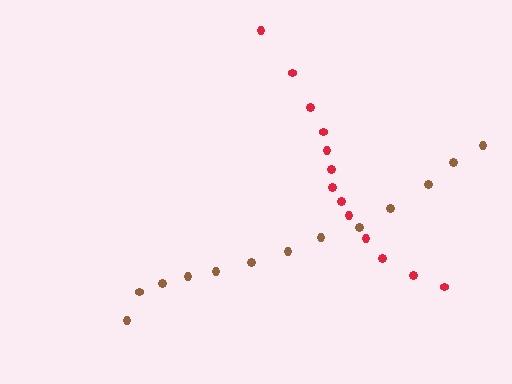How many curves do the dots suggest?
There are 2 distinct paths.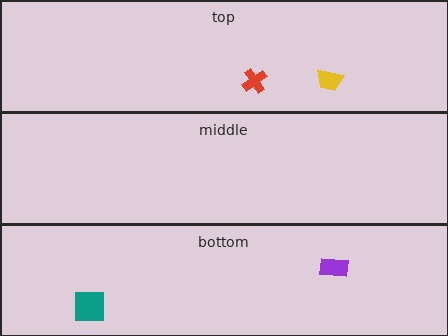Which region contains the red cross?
The top region.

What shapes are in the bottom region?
The teal square, the purple rectangle.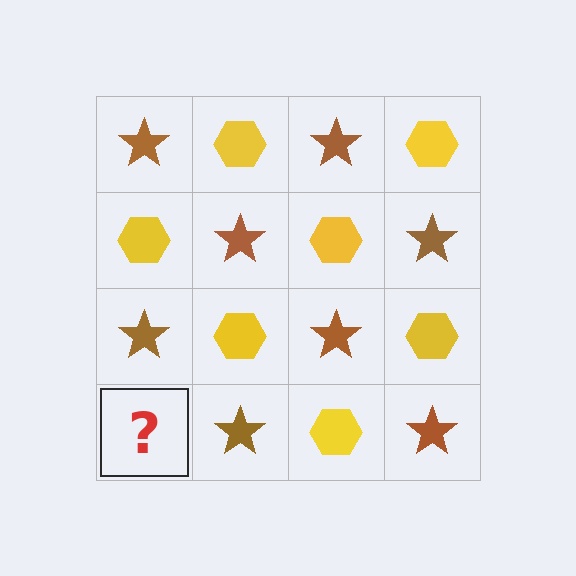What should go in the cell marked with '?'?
The missing cell should contain a yellow hexagon.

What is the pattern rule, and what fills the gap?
The rule is that it alternates brown star and yellow hexagon in a checkerboard pattern. The gap should be filled with a yellow hexagon.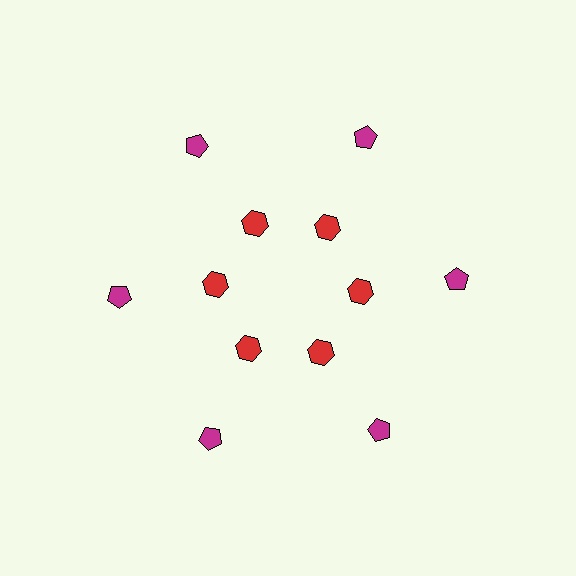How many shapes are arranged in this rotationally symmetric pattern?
There are 12 shapes, arranged in 6 groups of 2.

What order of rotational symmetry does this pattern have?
This pattern has 6-fold rotational symmetry.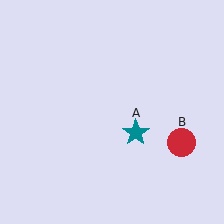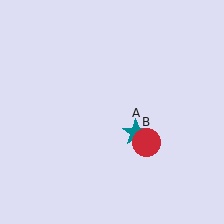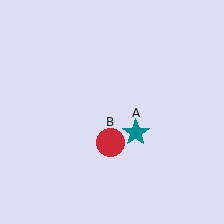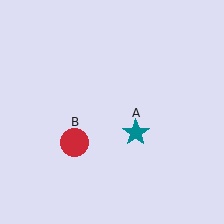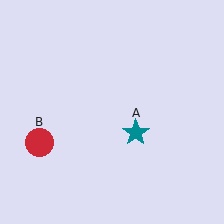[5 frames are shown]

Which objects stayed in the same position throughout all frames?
Teal star (object A) remained stationary.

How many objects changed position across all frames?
1 object changed position: red circle (object B).